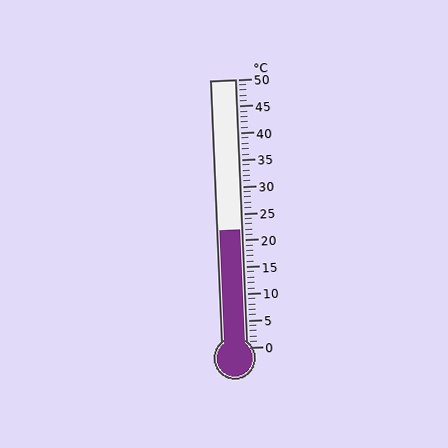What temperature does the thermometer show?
The thermometer shows approximately 22°C.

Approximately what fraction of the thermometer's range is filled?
The thermometer is filled to approximately 45% of its range.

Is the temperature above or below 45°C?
The temperature is below 45°C.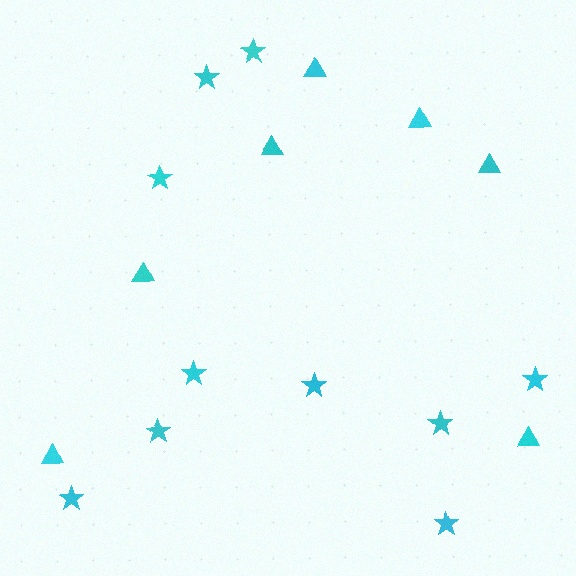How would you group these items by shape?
There are 2 groups: one group of triangles (7) and one group of stars (10).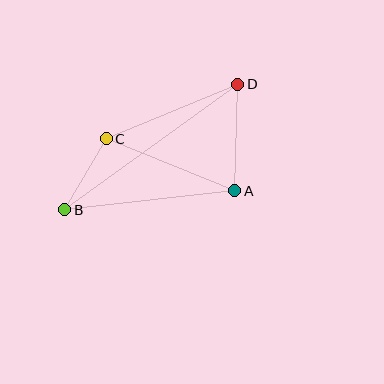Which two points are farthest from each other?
Points B and D are farthest from each other.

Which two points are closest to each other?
Points B and C are closest to each other.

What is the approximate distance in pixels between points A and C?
The distance between A and C is approximately 139 pixels.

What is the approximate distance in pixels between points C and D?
The distance between C and D is approximately 143 pixels.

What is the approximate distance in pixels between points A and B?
The distance between A and B is approximately 171 pixels.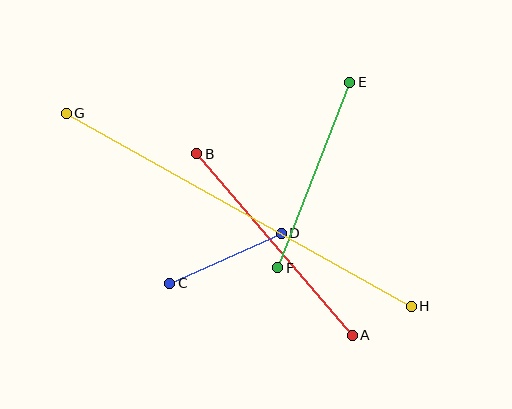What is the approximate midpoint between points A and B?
The midpoint is at approximately (275, 244) pixels.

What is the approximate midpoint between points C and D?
The midpoint is at approximately (225, 258) pixels.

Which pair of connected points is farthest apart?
Points G and H are farthest apart.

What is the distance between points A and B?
The distance is approximately 239 pixels.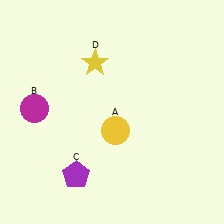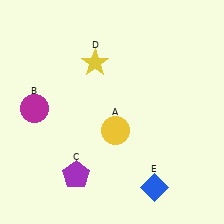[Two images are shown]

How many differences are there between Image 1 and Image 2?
There is 1 difference between the two images.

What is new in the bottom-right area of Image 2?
A blue diamond (E) was added in the bottom-right area of Image 2.